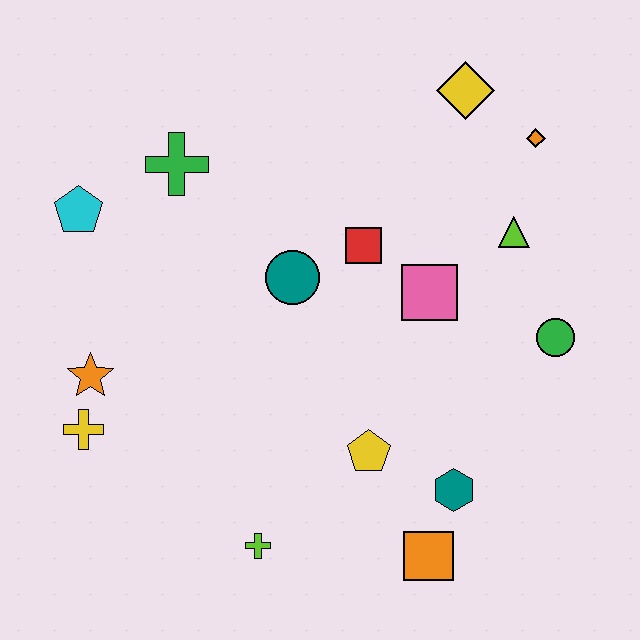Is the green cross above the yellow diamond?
No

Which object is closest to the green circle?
The lime triangle is closest to the green circle.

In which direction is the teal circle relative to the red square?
The teal circle is to the left of the red square.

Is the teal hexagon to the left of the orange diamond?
Yes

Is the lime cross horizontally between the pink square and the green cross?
Yes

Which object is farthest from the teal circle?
The orange square is farthest from the teal circle.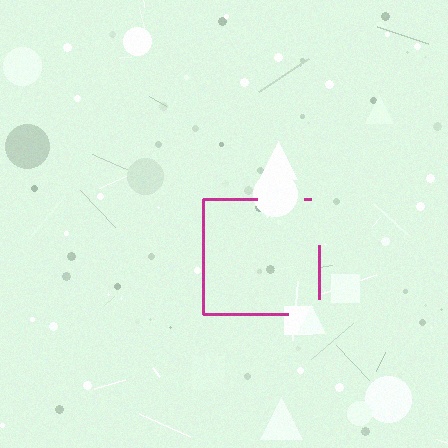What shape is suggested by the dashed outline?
The dashed outline suggests a square.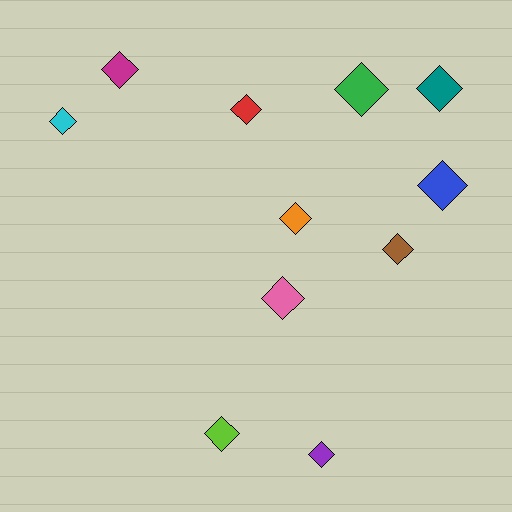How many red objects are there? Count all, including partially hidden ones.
There is 1 red object.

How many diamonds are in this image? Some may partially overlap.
There are 11 diamonds.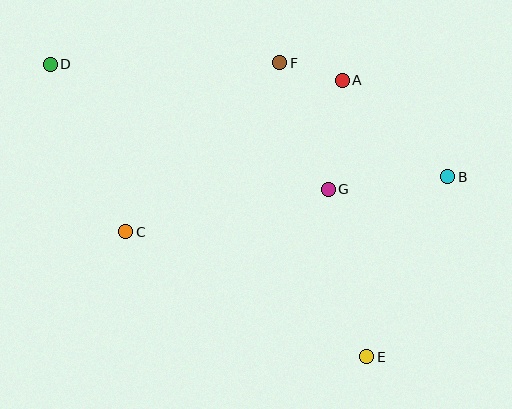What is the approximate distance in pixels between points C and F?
The distance between C and F is approximately 229 pixels.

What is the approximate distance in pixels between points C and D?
The distance between C and D is approximately 184 pixels.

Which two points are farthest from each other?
Points D and E are farthest from each other.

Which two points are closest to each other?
Points A and F are closest to each other.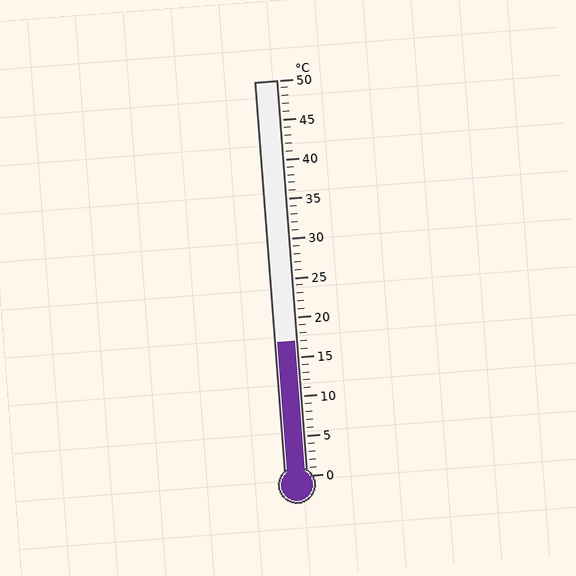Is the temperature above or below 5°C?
The temperature is above 5°C.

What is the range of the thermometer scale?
The thermometer scale ranges from 0°C to 50°C.